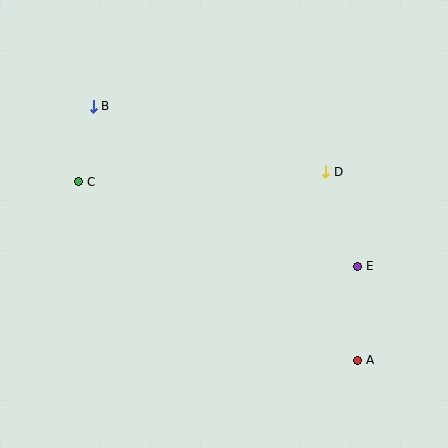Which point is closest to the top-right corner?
Point D is closest to the top-right corner.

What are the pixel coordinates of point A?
Point A is at (358, 360).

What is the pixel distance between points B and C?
The distance between B and C is 77 pixels.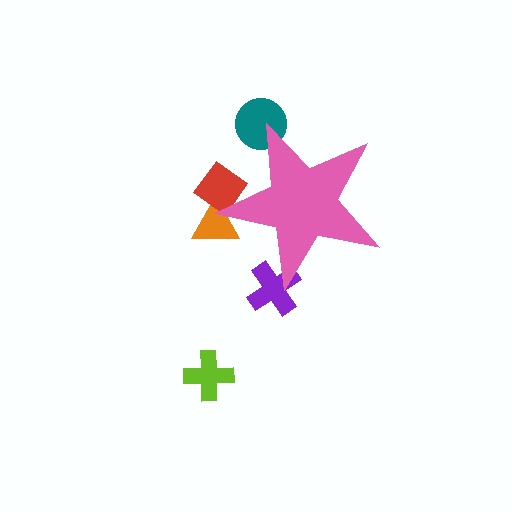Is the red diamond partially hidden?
Yes, the red diamond is partially hidden behind the pink star.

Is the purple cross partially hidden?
Yes, the purple cross is partially hidden behind the pink star.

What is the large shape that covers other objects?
A pink star.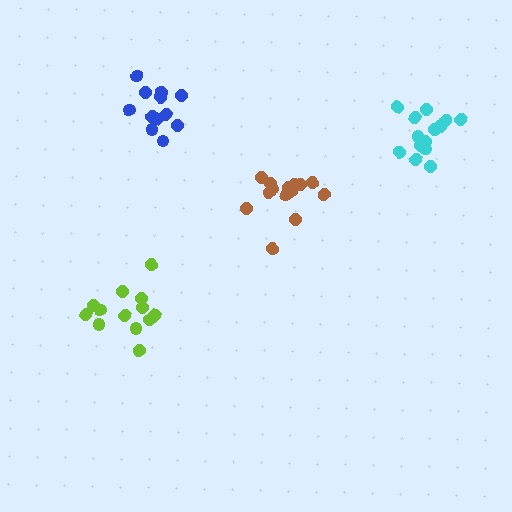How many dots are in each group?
Group 1: 14 dots, Group 2: 14 dots, Group 3: 13 dots, Group 4: 12 dots (53 total).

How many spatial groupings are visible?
There are 4 spatial groupings.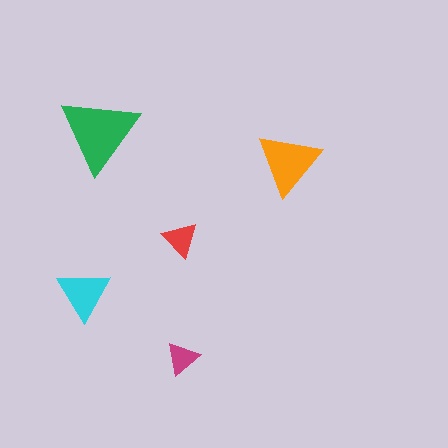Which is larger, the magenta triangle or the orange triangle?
The orange one.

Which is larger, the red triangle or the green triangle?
The green one.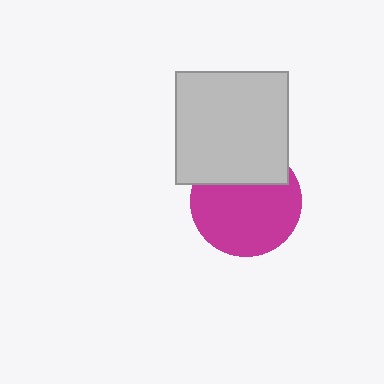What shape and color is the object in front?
The object in front is a light gray square.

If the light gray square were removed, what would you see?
You would see the complete magenta circle.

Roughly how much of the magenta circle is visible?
Most of it is visible (roughly 69%).